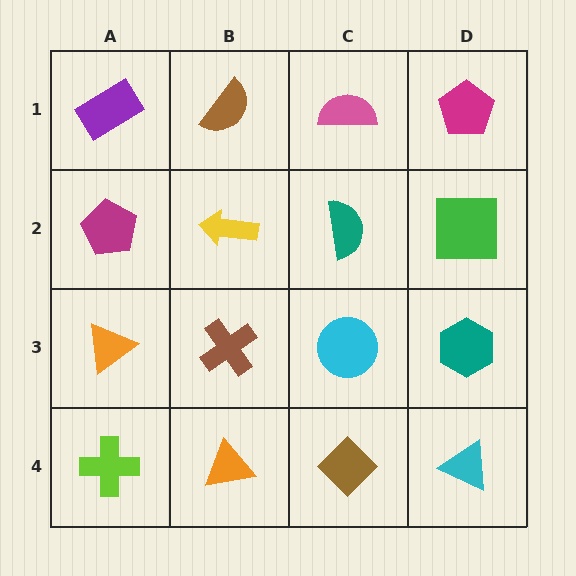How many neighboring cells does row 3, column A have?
3.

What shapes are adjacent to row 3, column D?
A green square (row 2, column D), a cyan triangle (row 4, column D), a cyan circle (row 3, column C).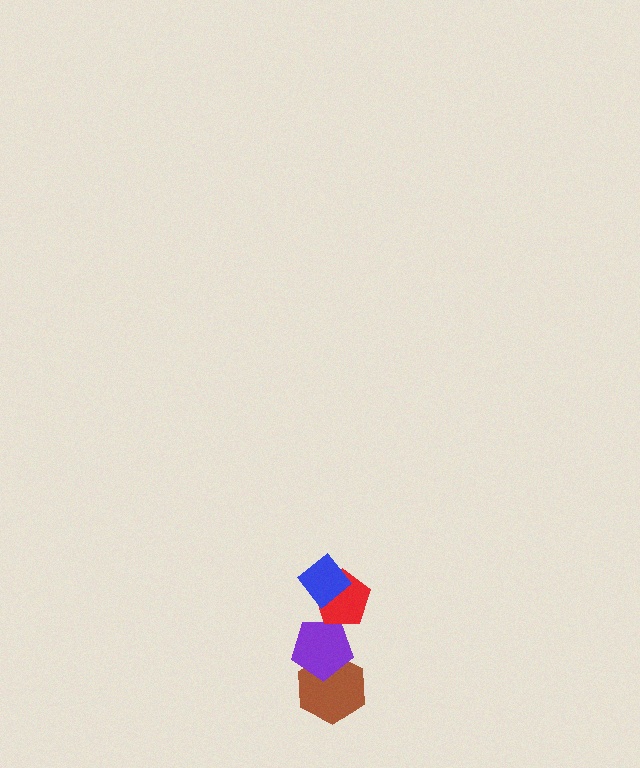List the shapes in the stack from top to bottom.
From top to bottom: the blue diamond, the red pentagon, the purple pentagon, the brown hexagon.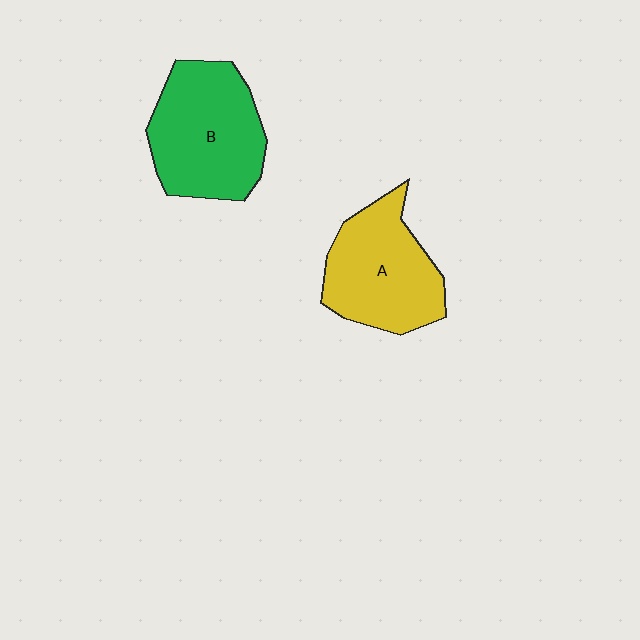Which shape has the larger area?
Shape B (green).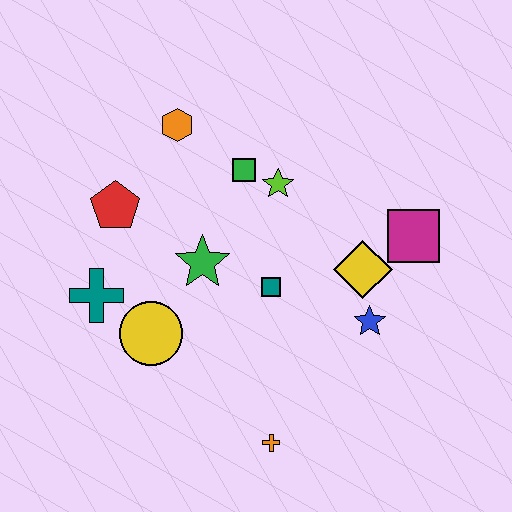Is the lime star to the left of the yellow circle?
No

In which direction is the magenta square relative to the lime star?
The magenta square is to the right of the lime star.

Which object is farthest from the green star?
The magenta square is farthest from the green star.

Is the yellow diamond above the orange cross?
Yes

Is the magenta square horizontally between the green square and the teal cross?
No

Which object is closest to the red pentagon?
The teal cross is closest to the red pentagon.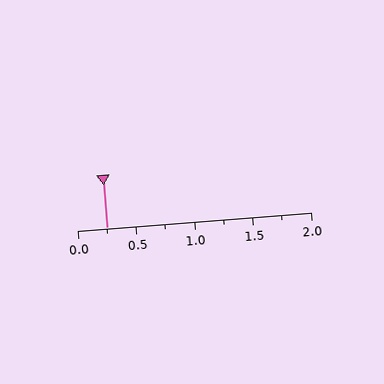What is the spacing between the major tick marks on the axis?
The major ticks are spaced 0.5 apart.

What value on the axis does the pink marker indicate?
The marker indicates approximately 0.25.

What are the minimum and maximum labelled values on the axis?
The axis runs from 0.0 to 2.0.